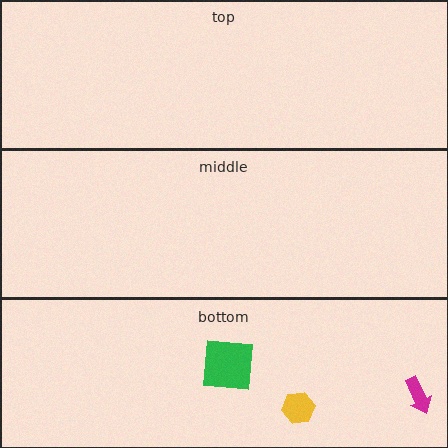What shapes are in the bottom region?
The green square, the magenta arrow, the yellow hexagon.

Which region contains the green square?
The bottom region.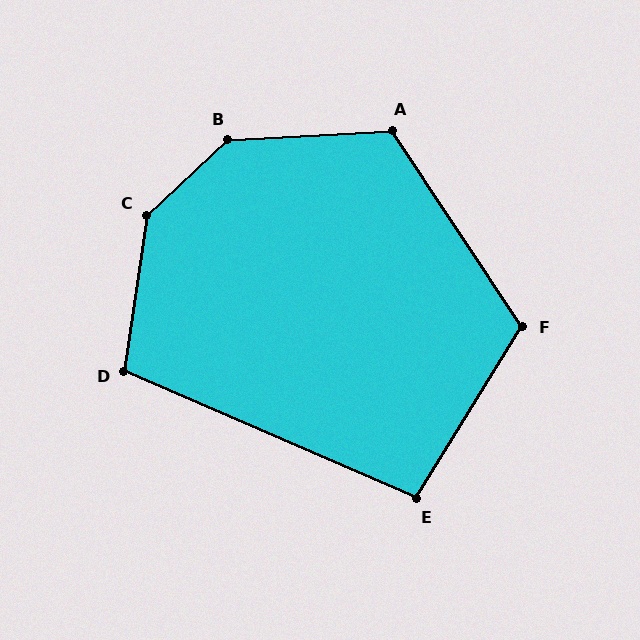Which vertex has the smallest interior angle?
E, at approximately 98 degrees.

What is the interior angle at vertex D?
Approximately 105 degrees (obtuse).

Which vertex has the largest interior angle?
C, at approximately 141 degrees.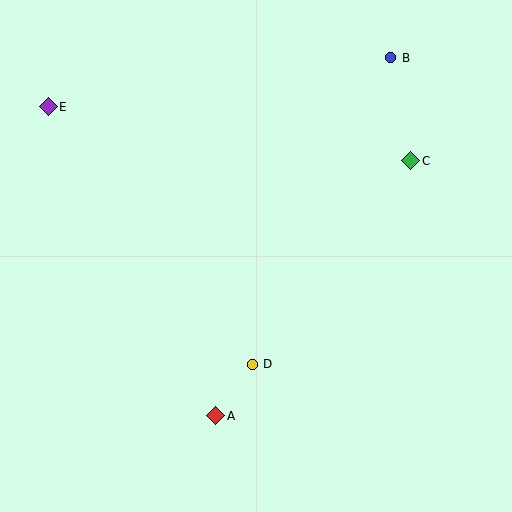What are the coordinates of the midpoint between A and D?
The midpoint between A and D is at (234, 390).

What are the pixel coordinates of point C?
Point C is at (411, 161).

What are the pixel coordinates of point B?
Point B is at (391, 58).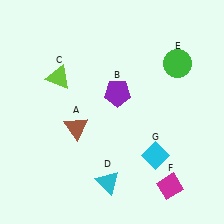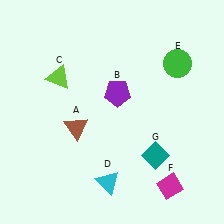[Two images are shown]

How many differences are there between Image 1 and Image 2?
There is 1 difference between the two images.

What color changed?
The diamond (G) changed from cyan in Image 1 to teal in Image 2.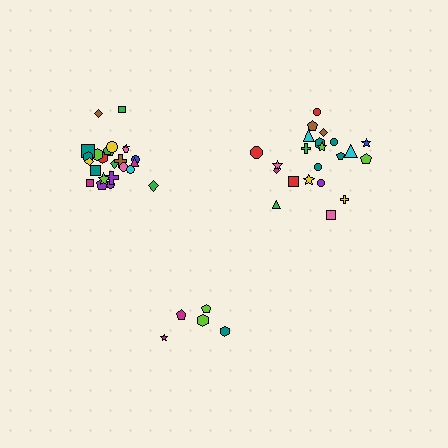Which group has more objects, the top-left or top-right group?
The top-left group.